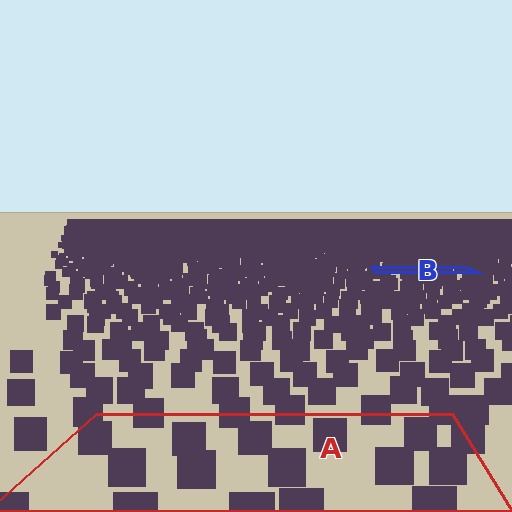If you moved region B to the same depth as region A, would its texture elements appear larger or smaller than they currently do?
They would appear larger. At a closer depth, the same texture elements are projected at a bigger on-screen size.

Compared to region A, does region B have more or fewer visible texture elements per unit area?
Region B has more texture elements per unit area — they are packed more densely because it is farther away.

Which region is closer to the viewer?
Region A is closer. The texture elements there are larger and more spread out.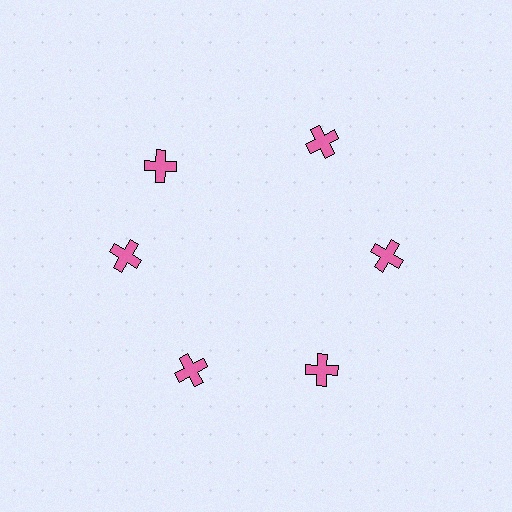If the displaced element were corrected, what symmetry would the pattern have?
It would have 6-fold rotational symmetry — the pattern would map onto itself every 60 degrees.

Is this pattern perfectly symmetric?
No. The 6 pink crosses are arranged in a ring, but one element near the 11 o'clock position is rotated out of alignment along the ring, breaking the 6-fold rotational symmetry.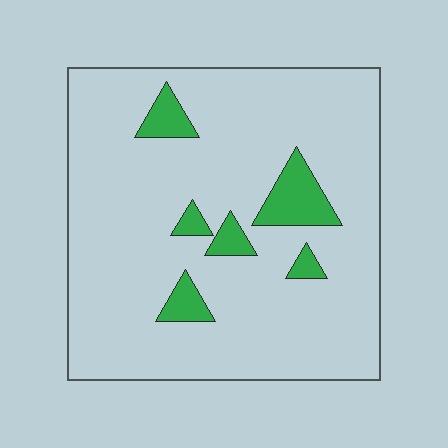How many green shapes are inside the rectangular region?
6.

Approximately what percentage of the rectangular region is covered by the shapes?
Approximately 10%.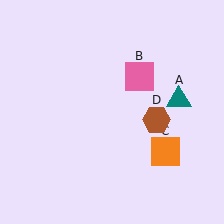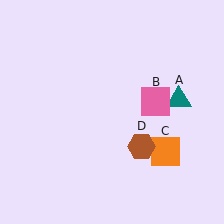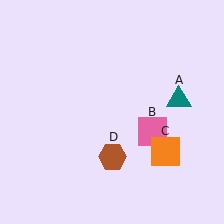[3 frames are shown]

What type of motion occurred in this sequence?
The pink square (object B), brown hexagon (object D) rotated clockwise around the center of the scene.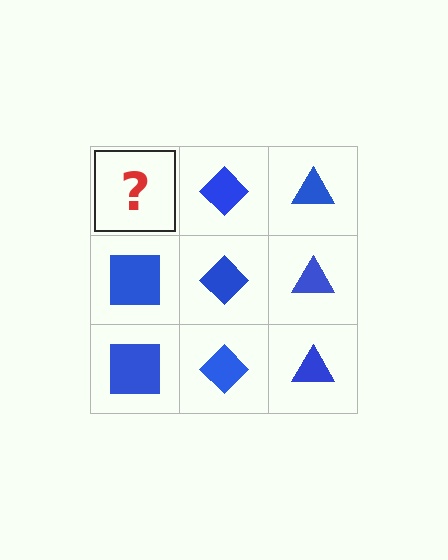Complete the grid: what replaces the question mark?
The question mark should be replaced with a blue square.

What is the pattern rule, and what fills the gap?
The rule is that each column has a consistent shape. The gap should be filled with a blue square.